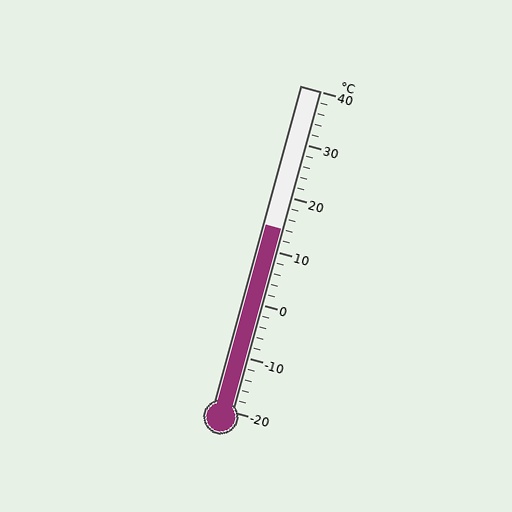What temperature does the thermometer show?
The thermometer shows approximately 14°C.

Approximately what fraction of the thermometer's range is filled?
The thermometer is filled to approximately 55% of its range.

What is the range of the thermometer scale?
The thermometer scale ranges from -20°C to 40°C.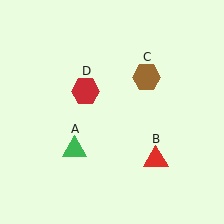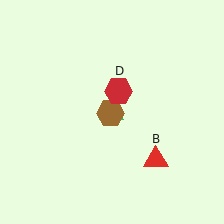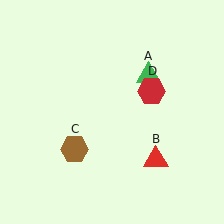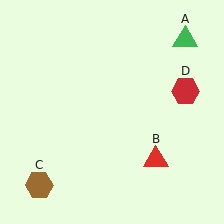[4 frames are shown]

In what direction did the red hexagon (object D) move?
The red hexagon (object D) moved right.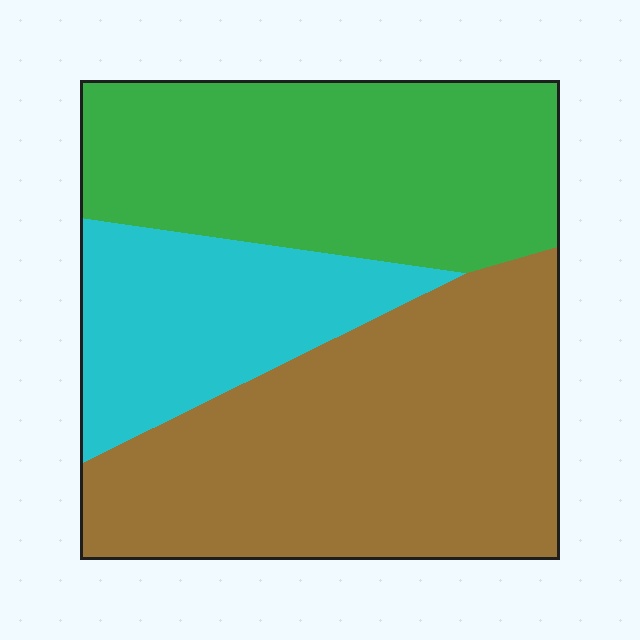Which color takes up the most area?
Brown, at roughly 45%.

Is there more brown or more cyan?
Brown.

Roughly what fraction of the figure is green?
Green takes up about one third (1/3) of the figure.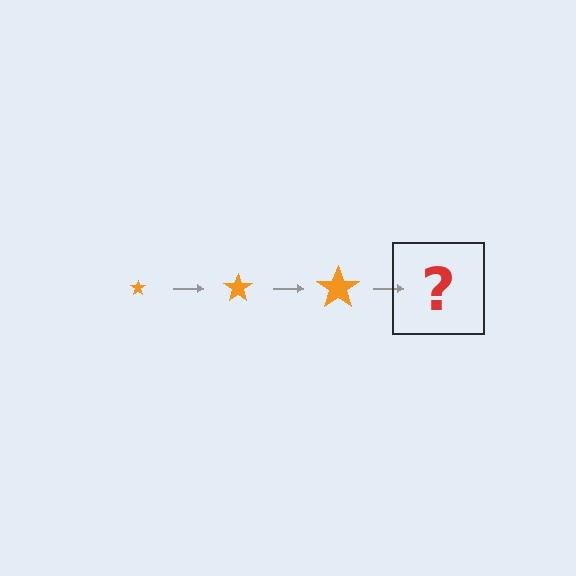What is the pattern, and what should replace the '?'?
The pattern is that the star gets progressively larger each step. The '?' should be an orange star, larger than the previous one.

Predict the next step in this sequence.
The next step is an orange star, larger than the previous one.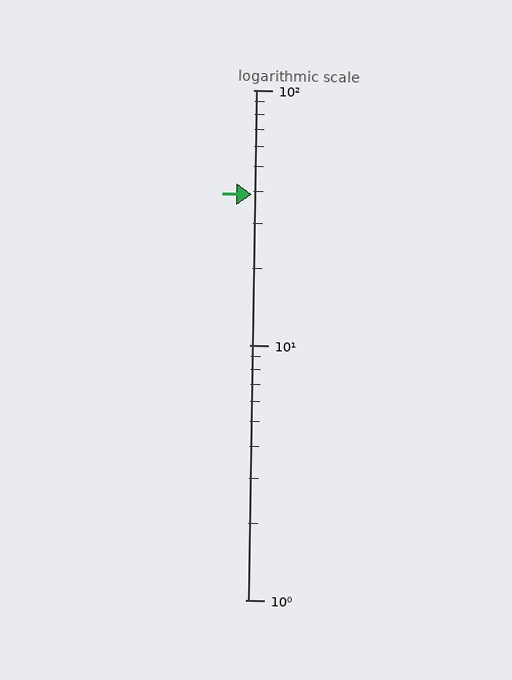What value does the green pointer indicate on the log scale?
The pointer indicates approximately 39.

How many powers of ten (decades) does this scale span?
The scale spans 2 decades, from 1 to 100.